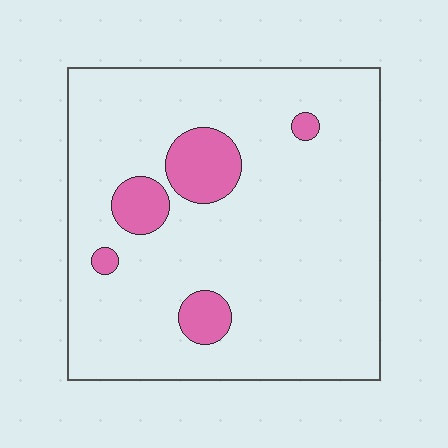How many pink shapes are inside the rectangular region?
5.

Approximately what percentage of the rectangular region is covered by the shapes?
Approximately 10%.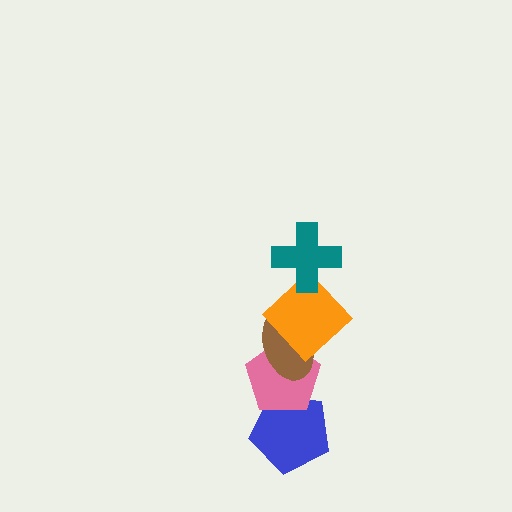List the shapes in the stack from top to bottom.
From top to bottom: the teal cross, the orange diamond, the brown ellipse, the pink pentagon, the blue pentagon.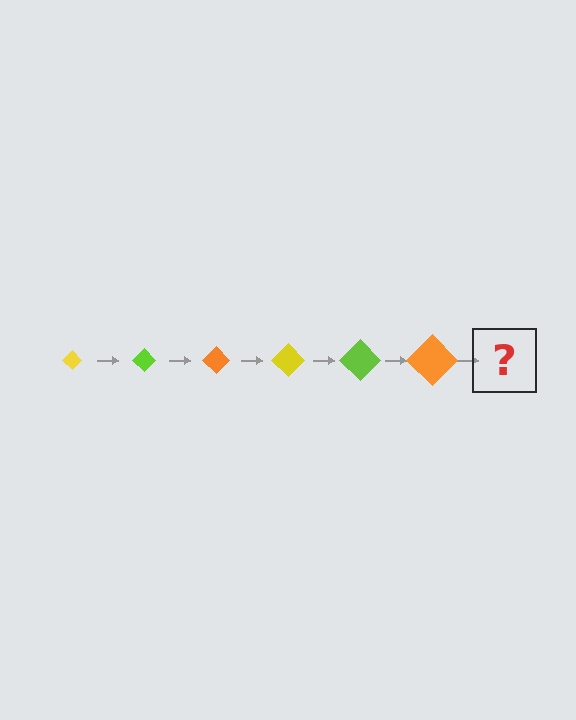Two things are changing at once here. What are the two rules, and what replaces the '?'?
The two rules are that the diamond grows larger each step and the color cycles through yellow, lime, and orange. The '?' should be a yellow diamond, larger than the previous one.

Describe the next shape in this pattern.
It should be a yellow diamond, larger than the previous one.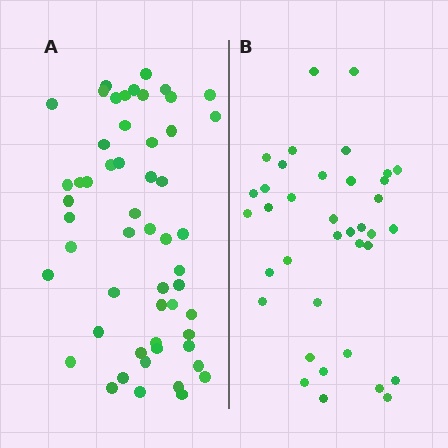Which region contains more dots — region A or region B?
Region A (the left region) has more dots.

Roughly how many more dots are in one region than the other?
Region A has approximately 15 more dots than region B.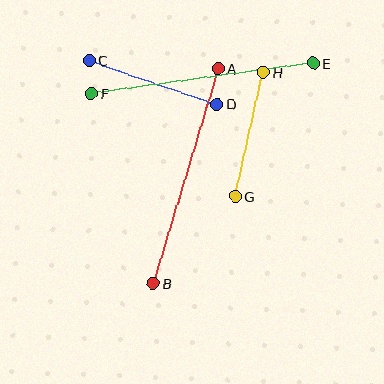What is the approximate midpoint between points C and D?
The midpoint is at approximately (153, 82) pixels.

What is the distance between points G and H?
The distance is approximately 127 pixels.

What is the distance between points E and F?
The distance is approximately 224 pixels.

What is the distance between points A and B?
The distance is approximately 224 pixels.